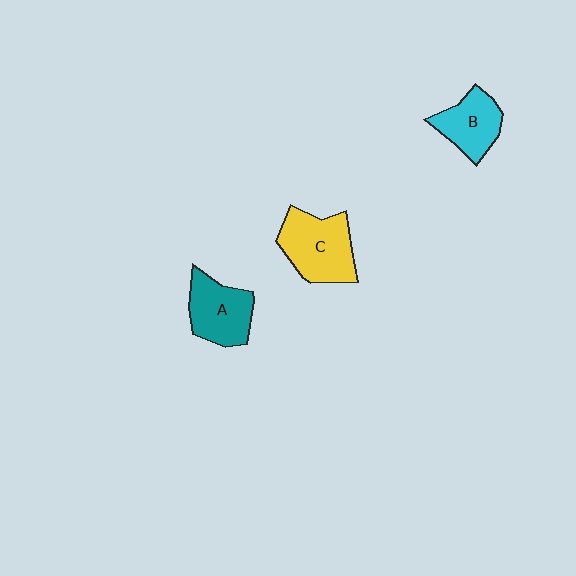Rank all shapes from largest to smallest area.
From largest to smallest: C (yellow), A (teal), B (cyan).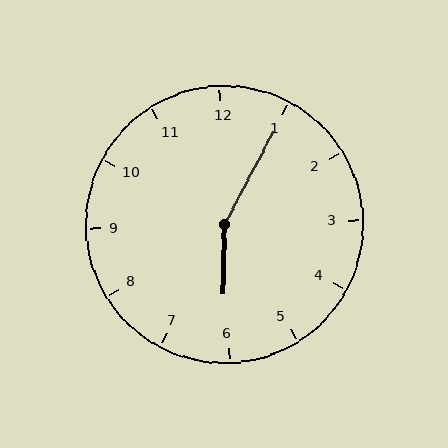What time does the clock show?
6:05.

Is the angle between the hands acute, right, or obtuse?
It is obtuse.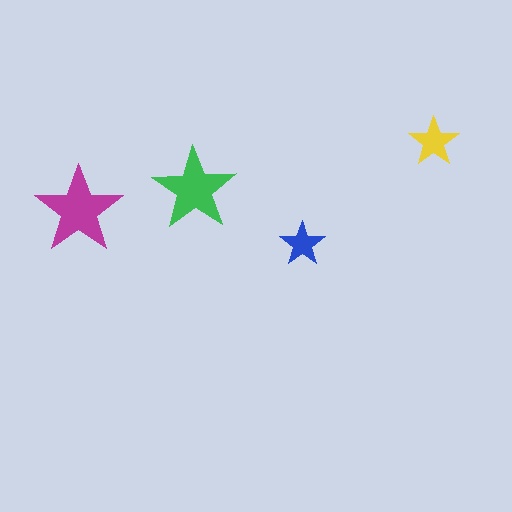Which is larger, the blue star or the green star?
The green one.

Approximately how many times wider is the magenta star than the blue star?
About 2 times wider.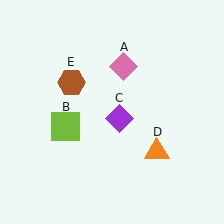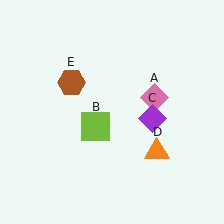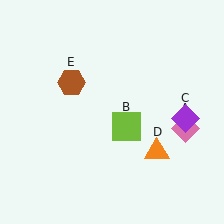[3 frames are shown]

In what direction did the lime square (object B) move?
The lime square (object B) moved right.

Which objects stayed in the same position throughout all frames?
Orange triangle (object D) and brown hexagon (object E) remained stationary.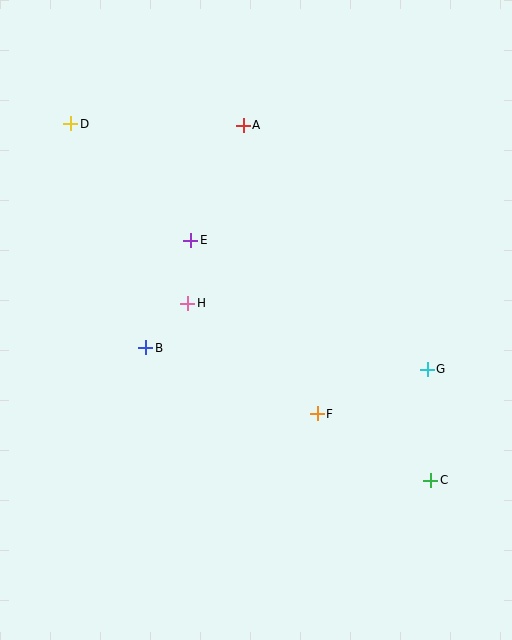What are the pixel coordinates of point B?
Point B is at (146, 348).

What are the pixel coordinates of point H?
Point H is at (188, 303).